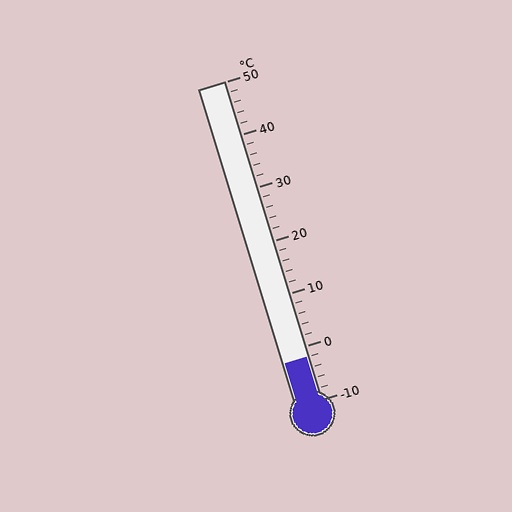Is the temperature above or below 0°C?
The temperature is below 0°C.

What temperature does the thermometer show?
The thermometer shows approximately -2°C.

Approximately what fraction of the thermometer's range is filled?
The thermometer is filled to approximately 15% of its range.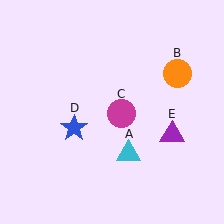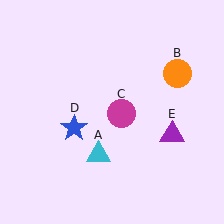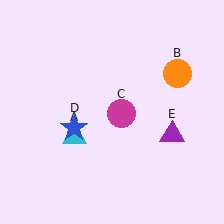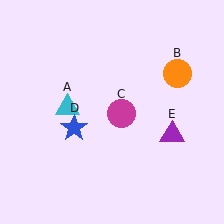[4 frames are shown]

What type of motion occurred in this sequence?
The cyan triangle (object A) rotated clockwise around the center of the scene.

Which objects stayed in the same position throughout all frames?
Orange circle (object B) and magenta circle (object C) and blue star (object D) and purple triangle (object E) remained stationary.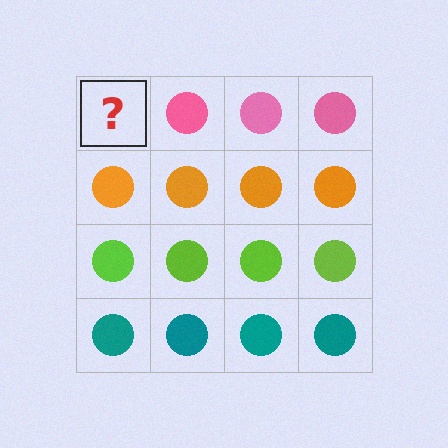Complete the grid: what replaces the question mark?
The question mark should be replaced with a pink circle.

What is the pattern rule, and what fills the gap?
The rule is that each row has a consistent color. The gap should be filled with a pink circle.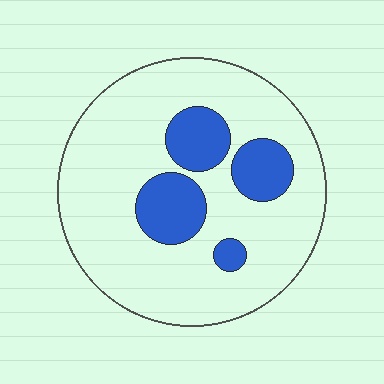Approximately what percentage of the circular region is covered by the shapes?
Approximately 20%.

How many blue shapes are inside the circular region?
4.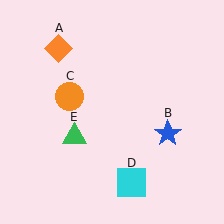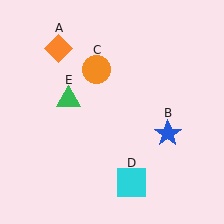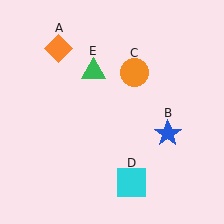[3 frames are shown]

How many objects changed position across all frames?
2 objects changed position: orange circle (object C), green triangle (object E).